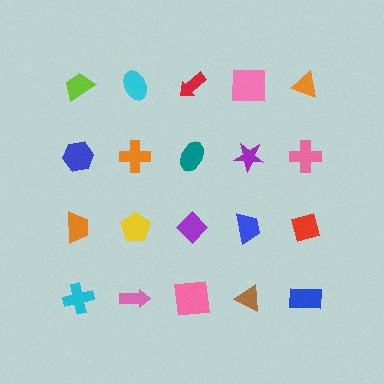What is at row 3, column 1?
An orange trapezoid.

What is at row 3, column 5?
A red diamond.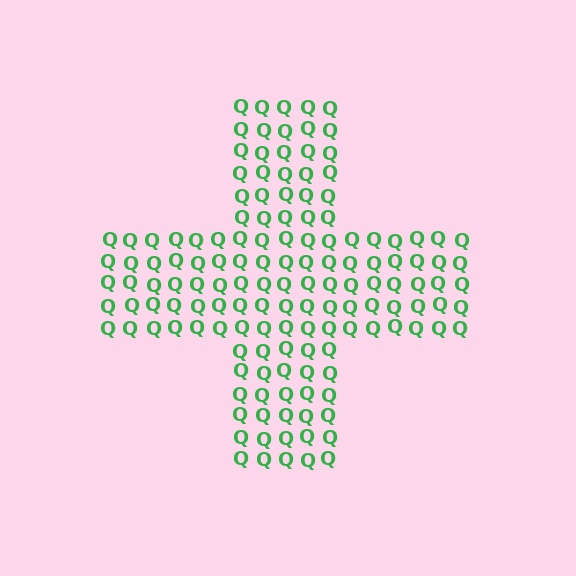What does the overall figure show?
The overall figure shows a cross.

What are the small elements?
The small elements are letter Q's.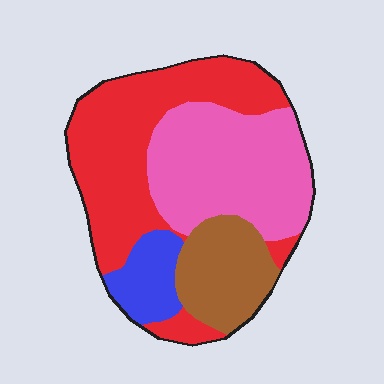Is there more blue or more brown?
Brown.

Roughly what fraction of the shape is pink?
Pink covers about 35% of the shape.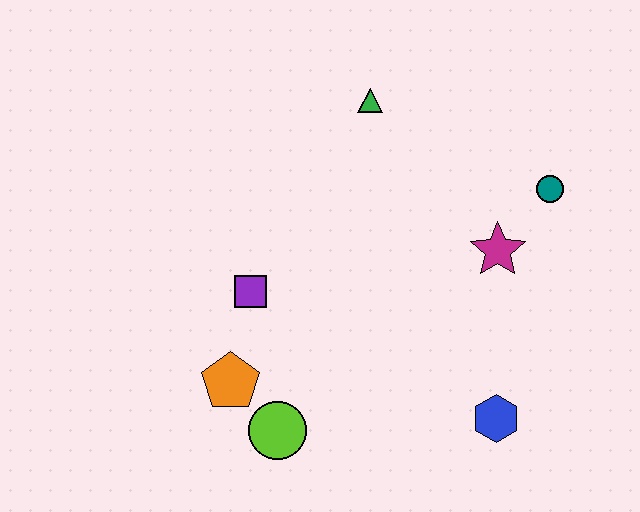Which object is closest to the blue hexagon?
The magenta star is closest to the blue hexagon.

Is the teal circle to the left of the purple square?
No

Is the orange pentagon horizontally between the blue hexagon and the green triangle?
No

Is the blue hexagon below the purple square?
Yes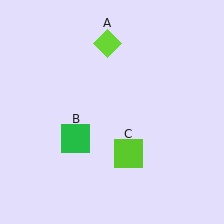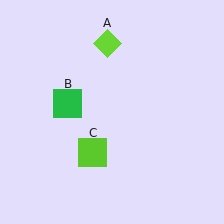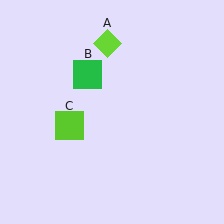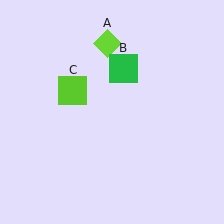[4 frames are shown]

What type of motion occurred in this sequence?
The green square (object B), lime square (object C) rotated clockwise around the center of the scene.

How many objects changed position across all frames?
2 objects changed position: green square (object B), lime square (object C).